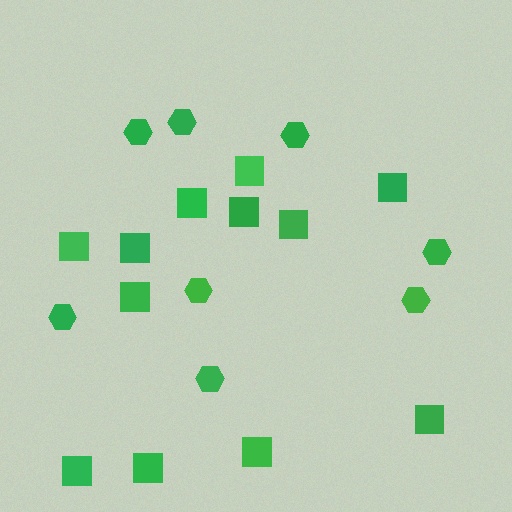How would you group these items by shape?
There are 2 groups: one group of hexagons (8) and one group of squares (12).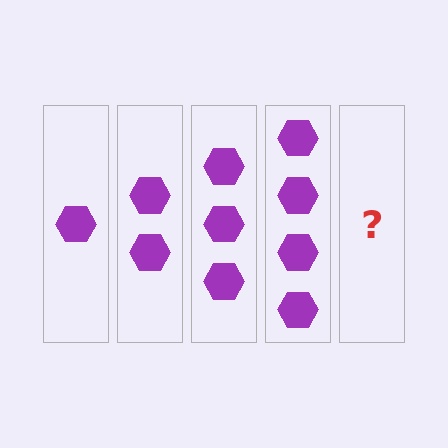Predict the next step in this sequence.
The next step is 5 hexagons.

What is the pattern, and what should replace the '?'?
The pattern is that each step adds one more hexagon. The '?' should be 5 hexagons.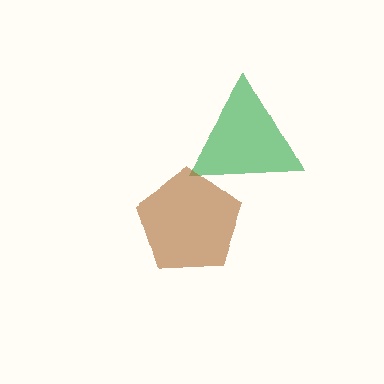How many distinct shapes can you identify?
There are 2 distinct shapes: a green triangle, a brown pentagon.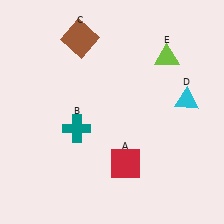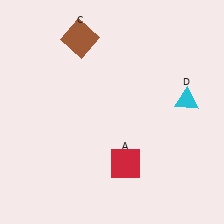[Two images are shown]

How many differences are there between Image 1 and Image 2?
There are 2 differences between the two images.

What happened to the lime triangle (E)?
The lime triangle (E) was removed in Image 2. It was in the top-right area of Image 1.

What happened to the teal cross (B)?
The teal cross (B) was removed in Image 2. It was in the bottom-left area of Image 1.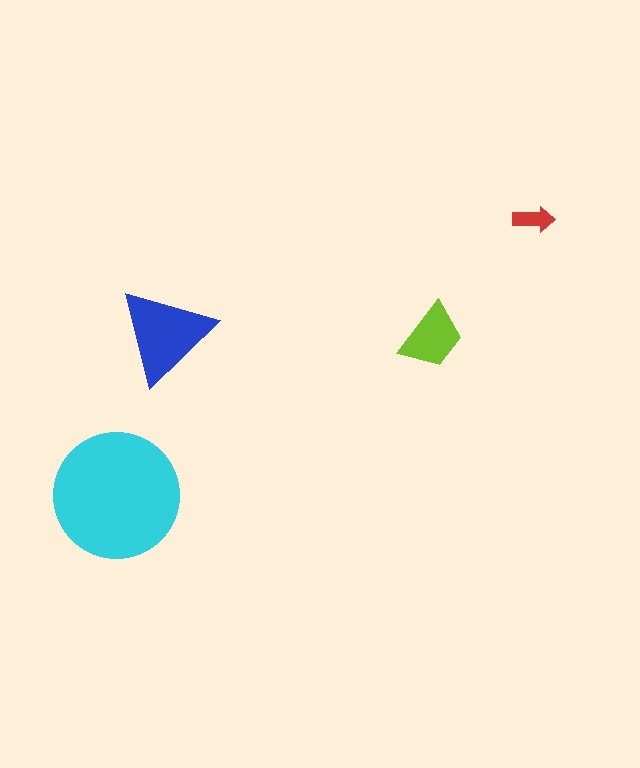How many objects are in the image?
There are 4 objects in the image.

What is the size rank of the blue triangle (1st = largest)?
2nd.